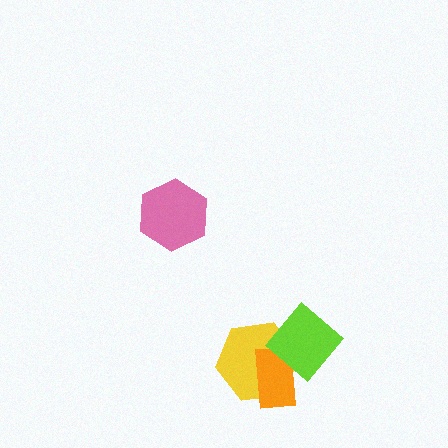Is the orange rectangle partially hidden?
Yes, it is partially covered by another shape.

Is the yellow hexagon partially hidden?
Yes, it is partially covered by another shape.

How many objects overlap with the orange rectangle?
2 objects overlap with the orange rectangle.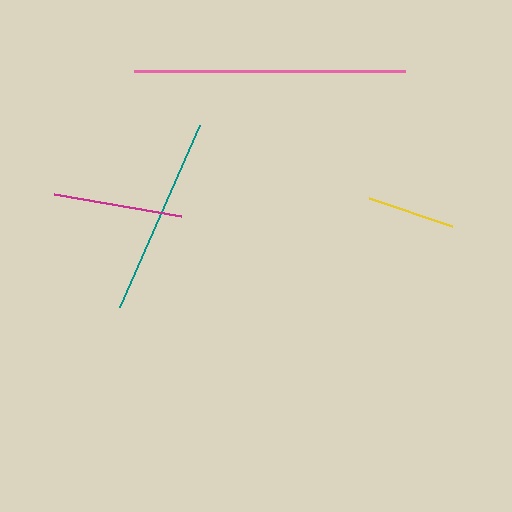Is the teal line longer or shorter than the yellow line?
The teal line is longer than the yellow line.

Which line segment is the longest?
The pink line is the longest at approximately 272 pixels.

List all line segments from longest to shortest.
From longest to shortest: pink, teal, magenta, yellow.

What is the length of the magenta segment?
The magenta segment is approximately 129 pixels long.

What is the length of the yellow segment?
The yellow segment is approximately 88 pixels long.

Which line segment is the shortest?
The yellow line is the shortest at approximately 88 pixels.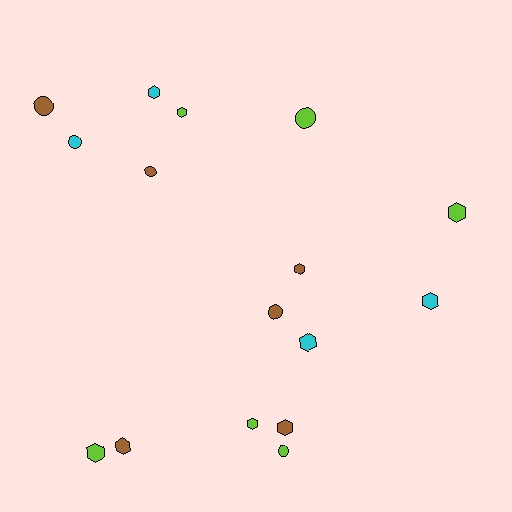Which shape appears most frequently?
Hexagon, with 10 objects.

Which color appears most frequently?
Lime, with 6 objects.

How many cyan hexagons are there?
There are 3 cyan hexagons.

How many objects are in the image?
There are 16 objects.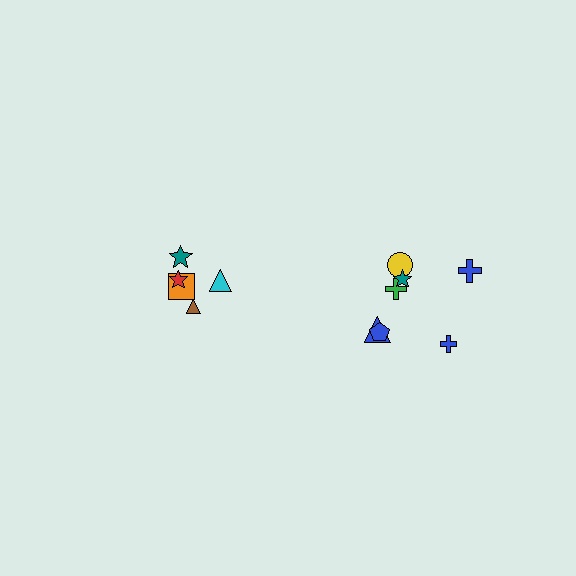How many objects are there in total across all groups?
There are 12 objects.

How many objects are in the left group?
There are 5 objects.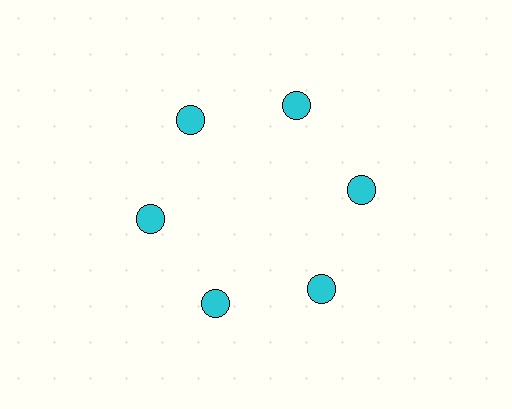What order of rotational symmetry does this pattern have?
This pattern has 6-fold rotational symmetry.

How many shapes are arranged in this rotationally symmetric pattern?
There are 6 shapes, arranged in 6 groups of 1.